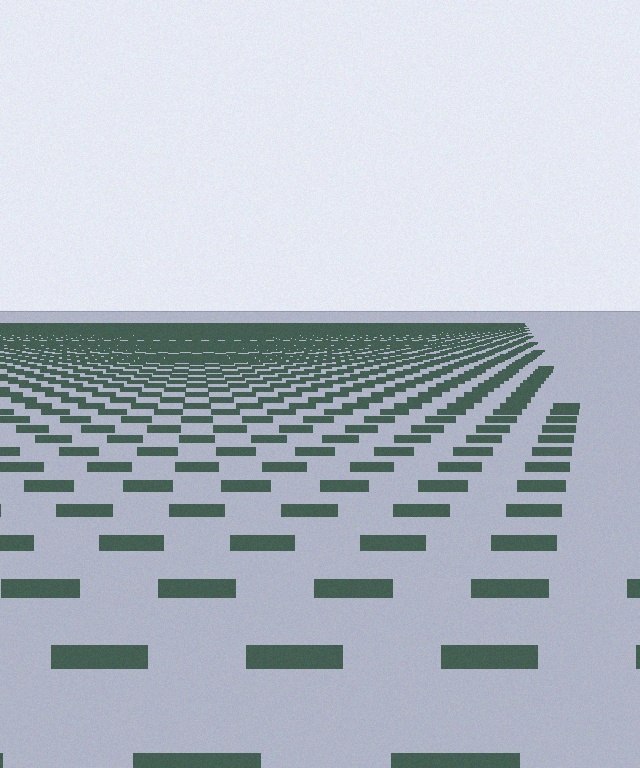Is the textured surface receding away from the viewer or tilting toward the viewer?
The surface is receding away from the viewer. Texture elements get smaller and denser toward the top.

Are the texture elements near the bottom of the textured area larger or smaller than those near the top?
Larger. Near the bottom, elements are closer to the viewer and appear at a bigger on-screen size.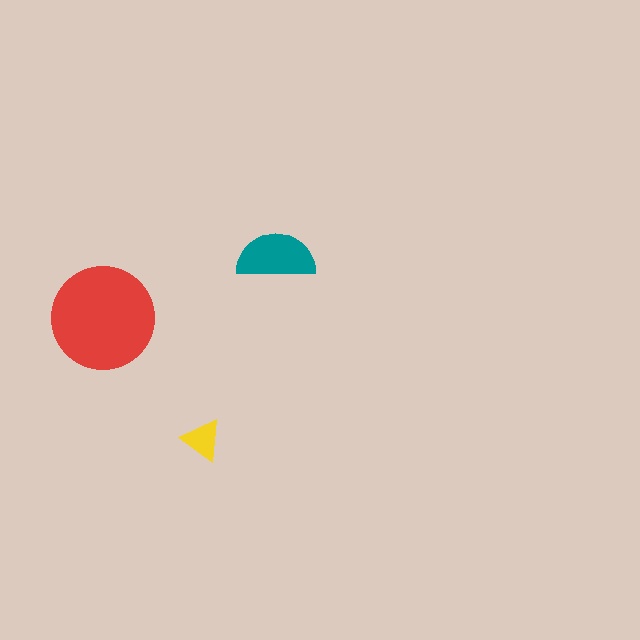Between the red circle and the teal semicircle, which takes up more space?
The red circle.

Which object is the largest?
The red circle.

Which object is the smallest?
The yellow triangle.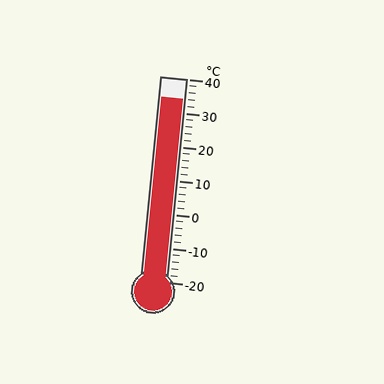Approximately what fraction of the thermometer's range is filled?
The thermometer is filled to approximately 90% of its range.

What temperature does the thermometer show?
The thermometer shows approximately 34°C.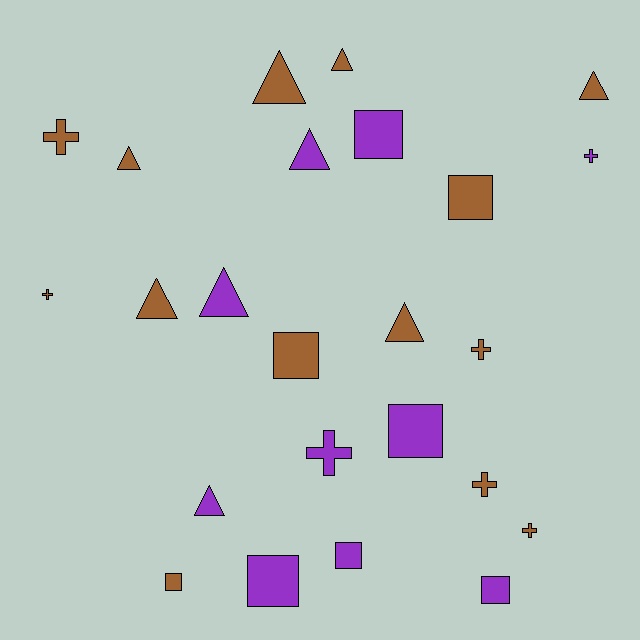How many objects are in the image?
There are 24 objects.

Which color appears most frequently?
Brown, with 14 objects.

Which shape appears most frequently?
Triangle, with 9 objects.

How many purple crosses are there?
There are 2 purple crosses.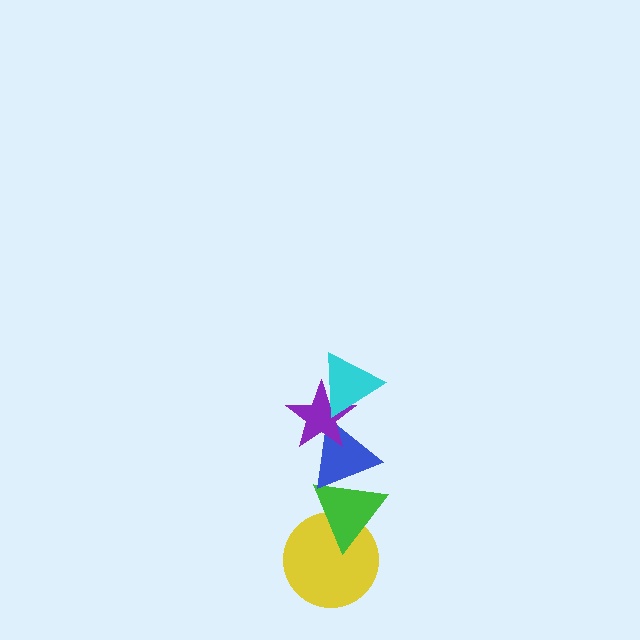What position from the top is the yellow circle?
The yellow circle is 5th from the top.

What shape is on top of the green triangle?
The blue triangle is on top of the green triangle.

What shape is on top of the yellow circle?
The green triangle is on top of the yellow circle.